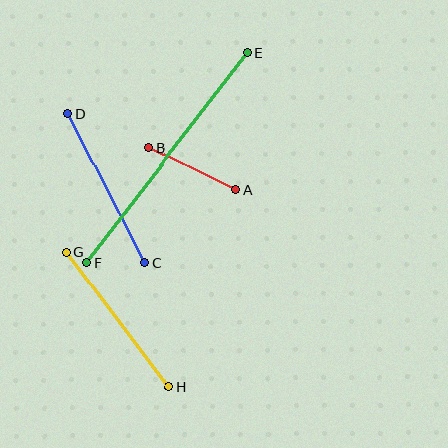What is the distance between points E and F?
The distance is approximately 264 pixels.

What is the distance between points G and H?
The distance is approximately 169 pixels.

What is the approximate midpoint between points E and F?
The midpoint is at approximately (167, 158) pixels.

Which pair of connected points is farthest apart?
Points E and F are farthest apart.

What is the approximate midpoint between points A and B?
The midpoint is at approximately (192, 169) pixels.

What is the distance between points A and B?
The distance is approximately 96 pixels.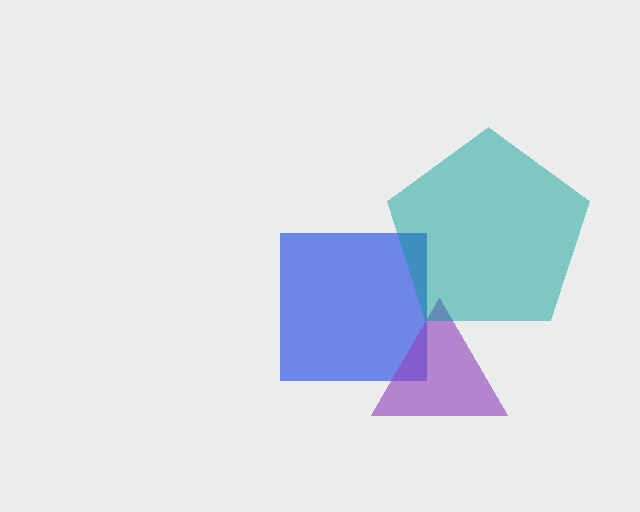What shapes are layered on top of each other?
The layered shapes are: a blue square, a purple triangle, a teal pentagon.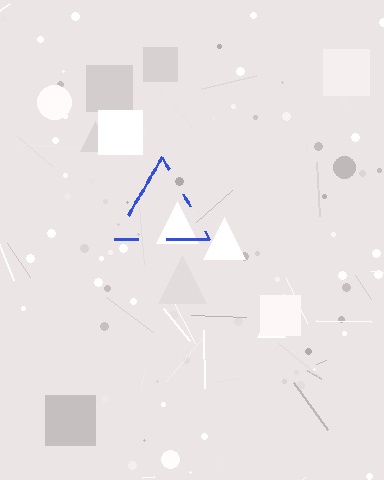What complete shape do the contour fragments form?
The contour fragments form a triangle.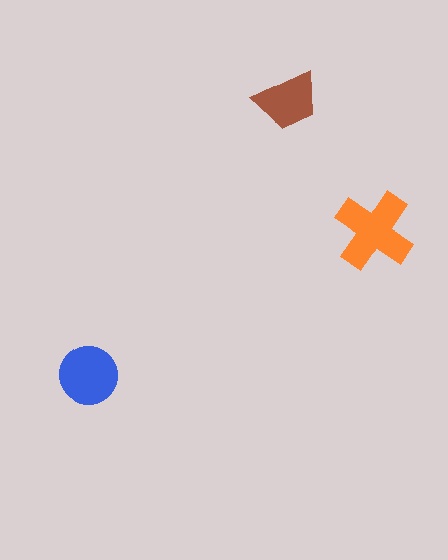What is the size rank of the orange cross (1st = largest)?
1st.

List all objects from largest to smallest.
The orange cross, the blue circle, the brown trapezoid.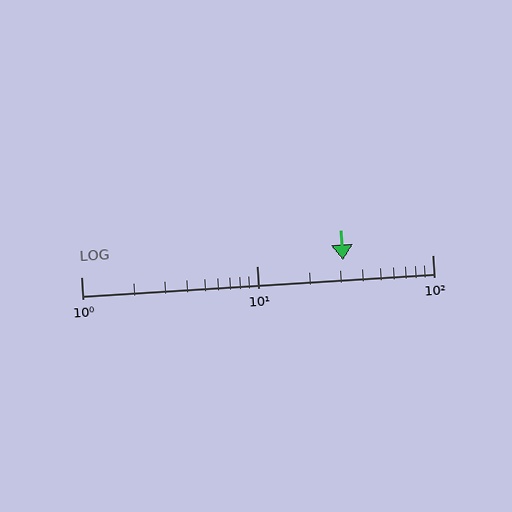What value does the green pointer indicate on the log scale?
The pointer indicates approximately 31.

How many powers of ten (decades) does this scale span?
The scale spans 2 decades, from 1 to 100.